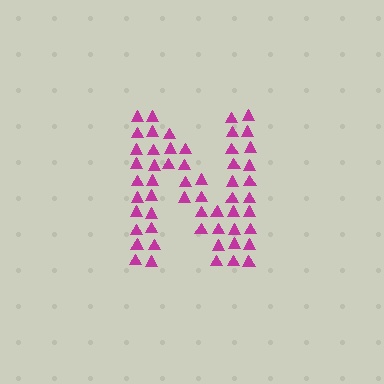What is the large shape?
The large shape is the letter N.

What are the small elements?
The small elements are triangles.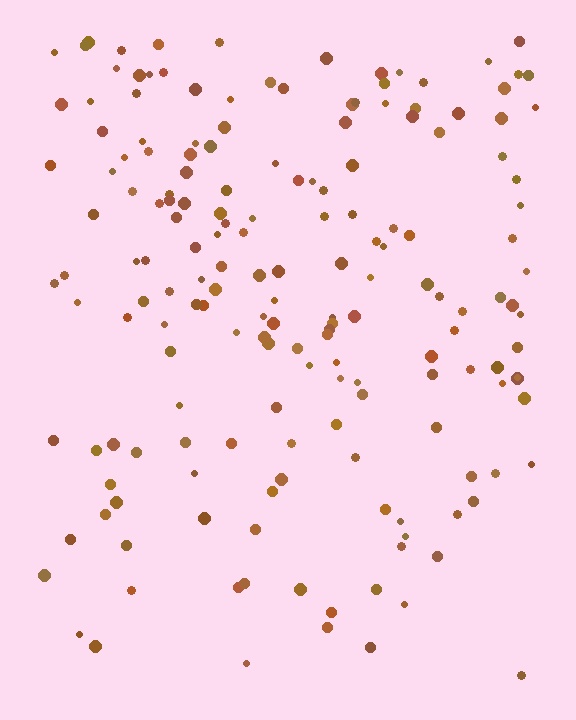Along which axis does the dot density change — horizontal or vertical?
Vertical.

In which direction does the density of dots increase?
From bottom to top, with the top side densest.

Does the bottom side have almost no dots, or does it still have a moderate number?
Still a moderate number, just noticeably fewer than the top.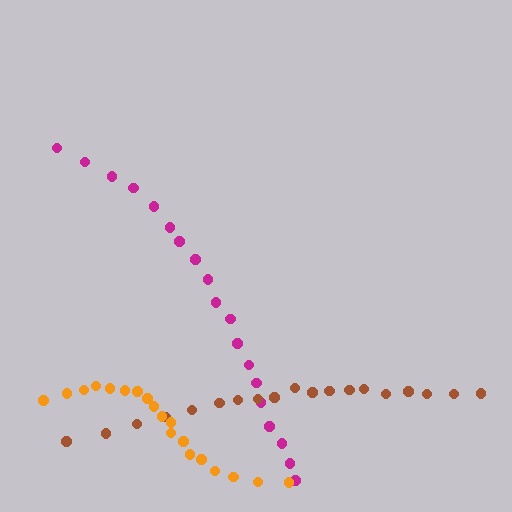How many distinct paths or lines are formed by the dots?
There are 3 distinct paths.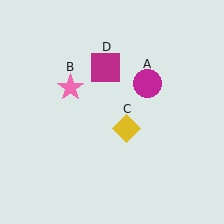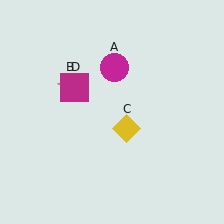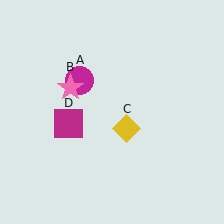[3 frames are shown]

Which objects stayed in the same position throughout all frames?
Pink star (object B) and yellow diamond (object C) remained stationary.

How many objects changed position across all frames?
2 objects changed position: magenta circle (object A), magenta square (object D).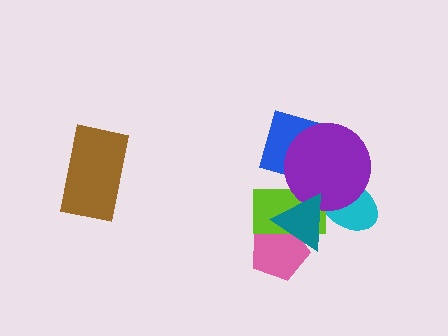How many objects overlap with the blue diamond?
2 objects overlap with the blue diamond.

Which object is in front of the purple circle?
The teal triangle is in front of the purple circle.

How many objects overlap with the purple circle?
4 objects overlap with the purple circle.